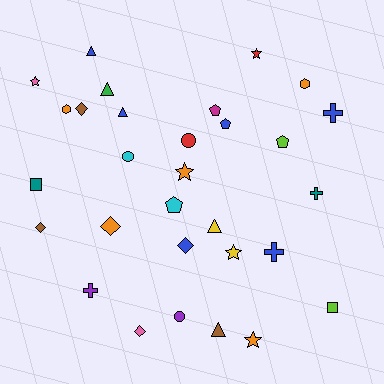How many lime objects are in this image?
There are 2 lime objects.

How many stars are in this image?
There are 5 stars.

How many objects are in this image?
There are 30 objects.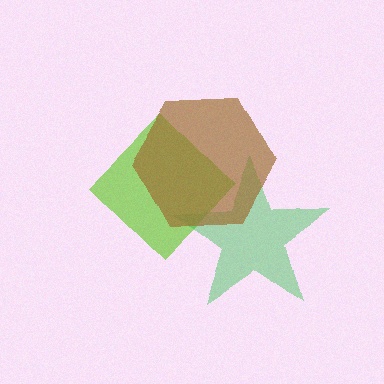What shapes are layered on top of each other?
The layered shapes are: a lime diamond, a green star, a brown hexagon.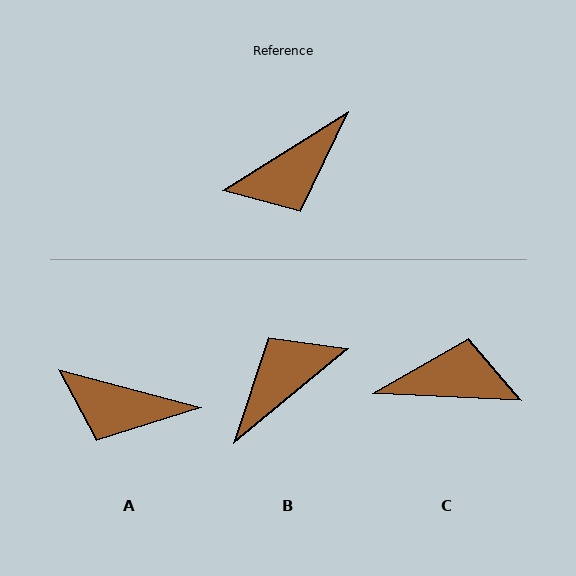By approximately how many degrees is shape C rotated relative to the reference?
Approximately 146 degrees counter-clockwise.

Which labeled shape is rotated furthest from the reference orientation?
B, about 172 degrees away.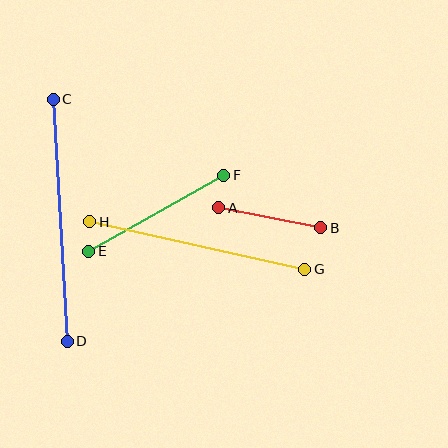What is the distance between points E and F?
The distance is approximately 155 pixels.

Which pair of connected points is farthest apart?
Points C and D are farthest apart.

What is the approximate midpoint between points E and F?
The midpoint is at approximately (156, 213) pixels.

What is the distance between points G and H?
The distance is approximately 220 pixels.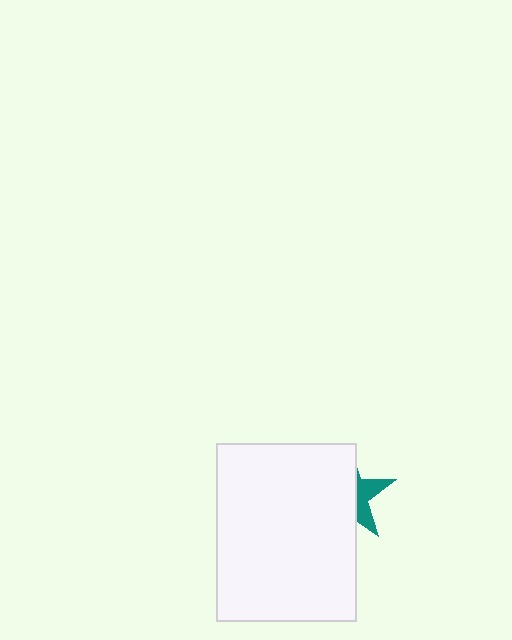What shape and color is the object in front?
The object in front is a white rectangle.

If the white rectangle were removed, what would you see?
You would see the complete teal star.